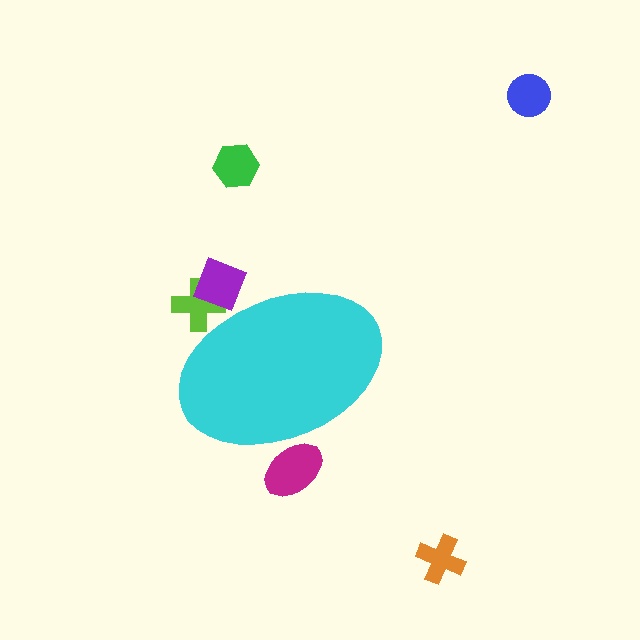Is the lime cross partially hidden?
Yes, the lime cross is partially hidden behind the cyan ellipse.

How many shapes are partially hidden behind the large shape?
3 shapes are partially hidden.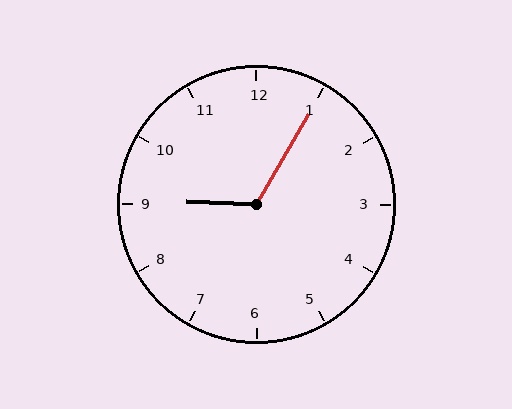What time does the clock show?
9:05.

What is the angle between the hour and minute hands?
Approximately 118 degrees.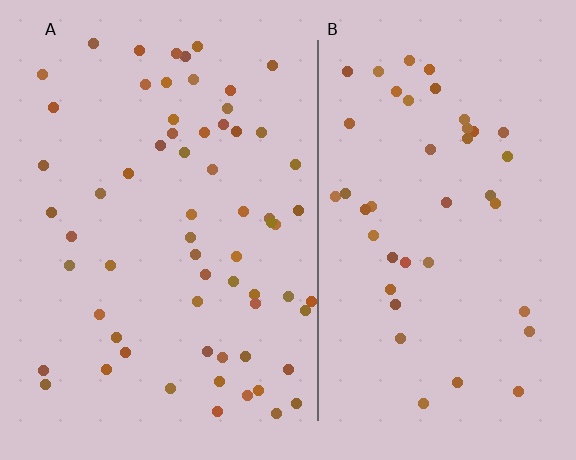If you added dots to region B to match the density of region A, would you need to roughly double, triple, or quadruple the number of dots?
Approximately double.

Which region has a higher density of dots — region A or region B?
A (the left).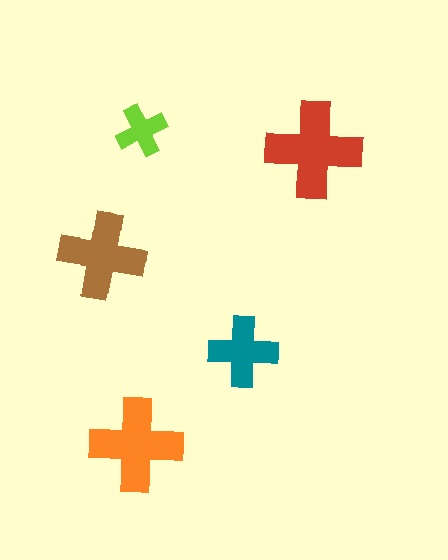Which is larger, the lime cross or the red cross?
The red one.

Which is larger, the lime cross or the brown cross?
The brown one.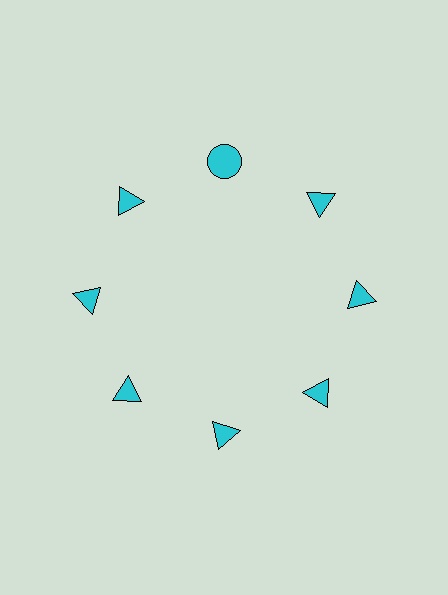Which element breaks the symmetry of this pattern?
The cyan circle at roughly the 12 o'clock position breaks the symmetry. All other shapes are cyan triangles.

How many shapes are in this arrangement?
There are 8 shapes arranged in a ring pattern.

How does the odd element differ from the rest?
It has a different shape: circle instead of triangle.